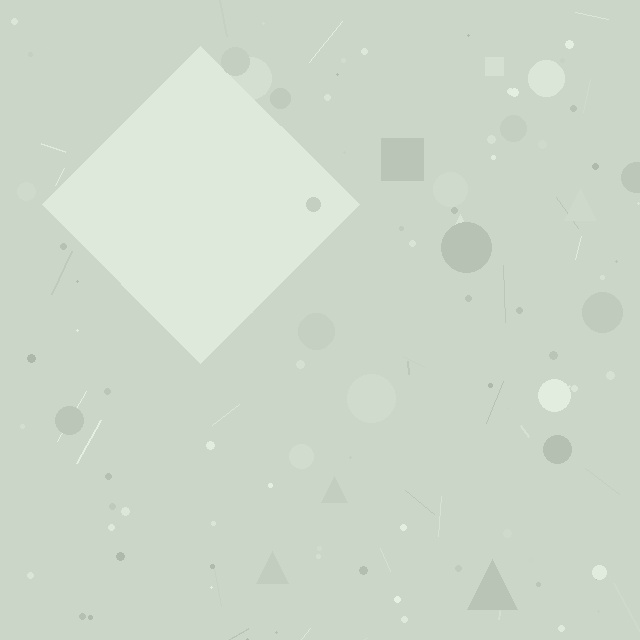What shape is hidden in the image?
A diamond is hidden in the image.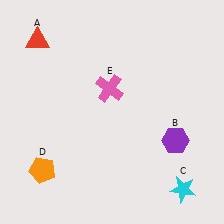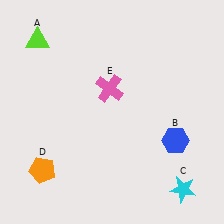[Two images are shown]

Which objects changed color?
A changed from red to lime. B changed from purple to blue.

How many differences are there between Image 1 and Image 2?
There are 2 differences between the two images.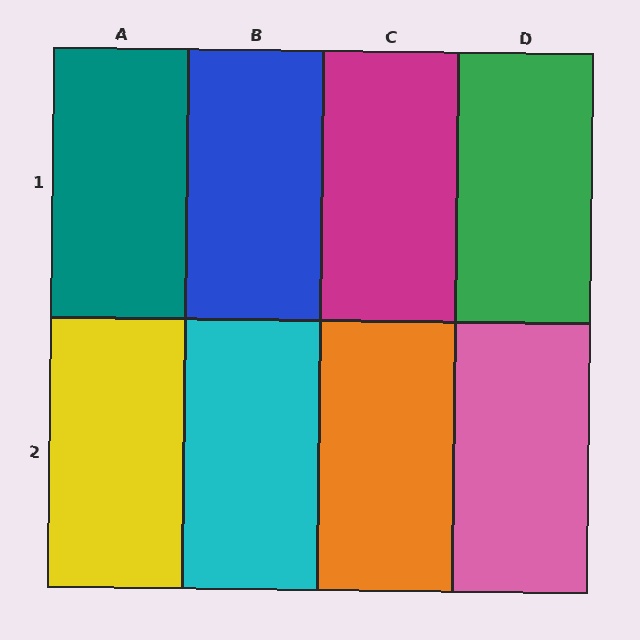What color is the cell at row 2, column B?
Cyan.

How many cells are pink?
1 cell is pink.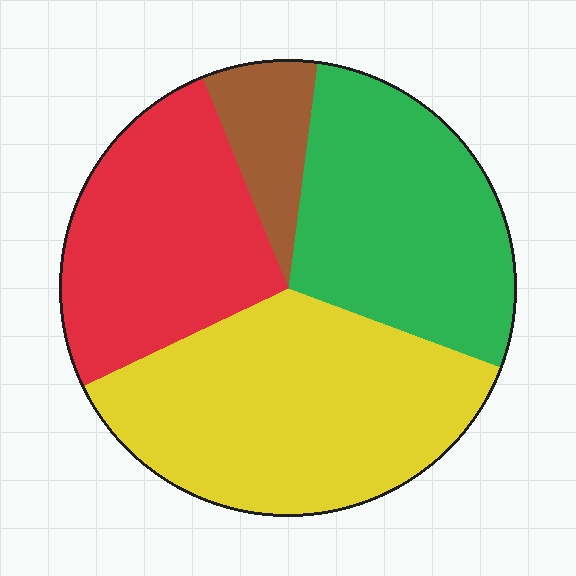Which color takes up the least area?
Brown, at roughly 10%.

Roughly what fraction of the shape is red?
Red covers roughly 25% of the shape.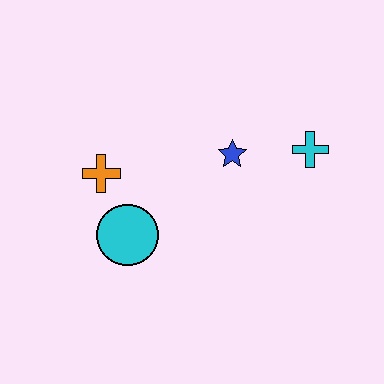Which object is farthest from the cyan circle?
The cyan cross is farthest from the cyan circle.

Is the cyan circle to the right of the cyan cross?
No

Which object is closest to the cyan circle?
The orange cross is closest to the cyan circle.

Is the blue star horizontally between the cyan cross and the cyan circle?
Yes